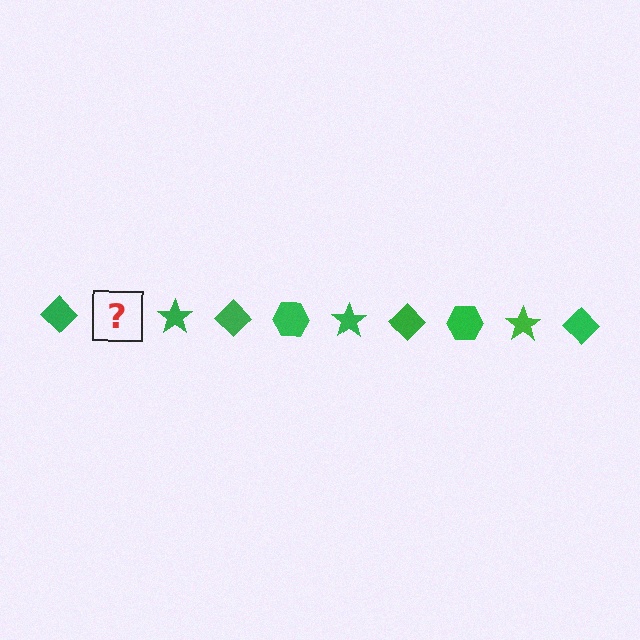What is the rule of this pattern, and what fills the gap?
The rule is that the pattern cycles through diamond, hexagon, star shapes in green. The gap should be filled with a green hexagon.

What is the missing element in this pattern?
The missing element is a green hexagon.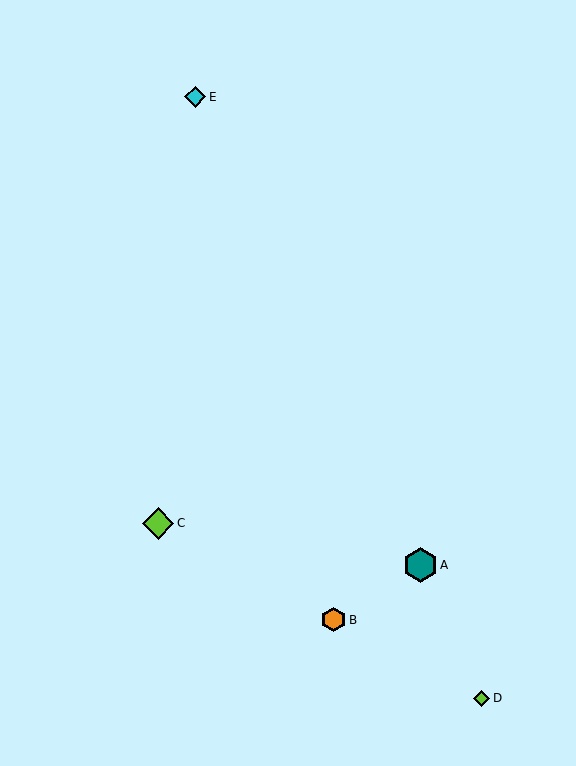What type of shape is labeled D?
Shape D is a lime diamond.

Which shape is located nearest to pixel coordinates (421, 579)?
The teal hexagon (labeled A) at (420, 565) is nearest to that location.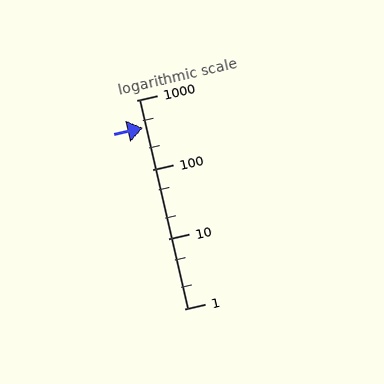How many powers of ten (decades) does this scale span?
The scale spans 3 decades, from 1 to 1000.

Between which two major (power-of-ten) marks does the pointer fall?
The pointer is between 100 and 1000.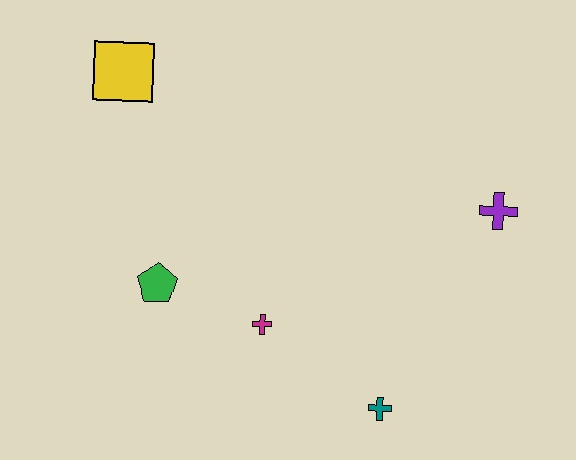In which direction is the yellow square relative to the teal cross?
The yellow square is above the teal cross.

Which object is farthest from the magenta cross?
The yellow square is farthest from the magenta cross.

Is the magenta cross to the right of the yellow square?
Yes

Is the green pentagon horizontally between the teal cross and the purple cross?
No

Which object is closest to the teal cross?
The magenta cross is closest to the teal cross.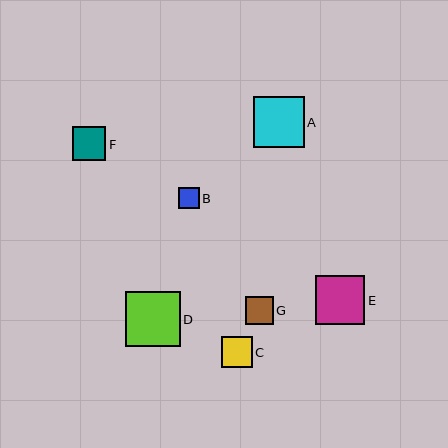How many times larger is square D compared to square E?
Square D is approximately 1.1 times the size of square E.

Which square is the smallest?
Square B is the smallest with a size of approximately 21 pixels.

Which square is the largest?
Square D is the largest with a size of approximately 54 pixels.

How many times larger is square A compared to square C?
Square A is approximately 1.7 times the size of square C.